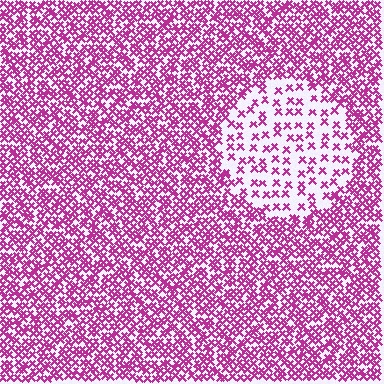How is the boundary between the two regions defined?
The boundary is defined by a change in element density (approximately 2.7x ratio). All elements are the same color, size, and shape.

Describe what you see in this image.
The image contains small magenta elements arranged at two different densities. A circle-shaped region is visible where the elements are less densely packed than the surrounding area.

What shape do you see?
I see a circle.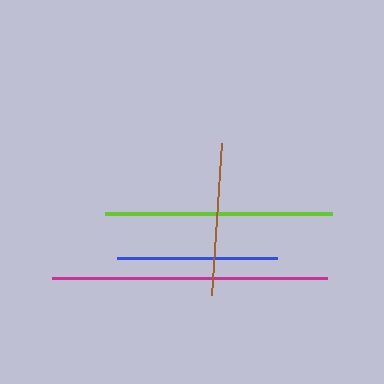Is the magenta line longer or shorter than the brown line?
The magenta line is longer than the brown line.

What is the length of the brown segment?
The brown segment is approximately 153 pixels long.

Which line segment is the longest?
The magenta line is the longest at approximately 275 pixels.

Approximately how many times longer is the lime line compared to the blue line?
The lime line is approximately 1.4 times the length of the blue line.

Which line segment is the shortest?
The brown line is the shortest at approximately 153 pixels.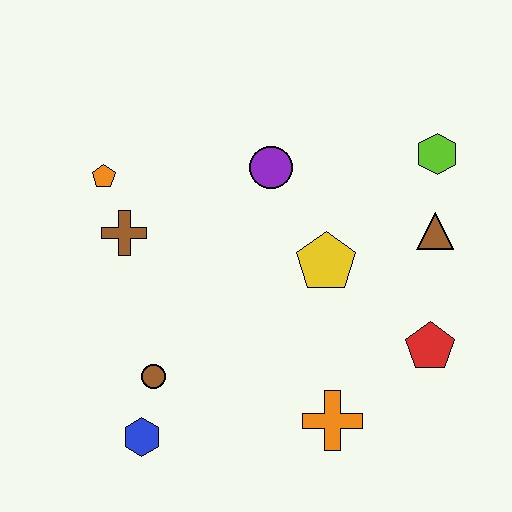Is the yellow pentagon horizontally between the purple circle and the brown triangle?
Yes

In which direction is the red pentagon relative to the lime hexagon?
The red pentagon is below the lime hexagon.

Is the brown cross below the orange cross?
No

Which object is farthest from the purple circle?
The blue hexagon is farthest from the purple circle.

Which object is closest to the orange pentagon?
The brown cross is closest to the orange pentagon.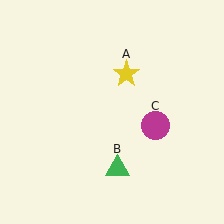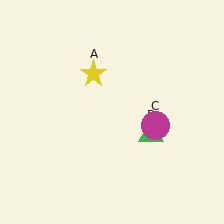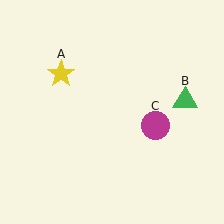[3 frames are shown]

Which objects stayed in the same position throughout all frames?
Magenta circle (object C) remained stationary.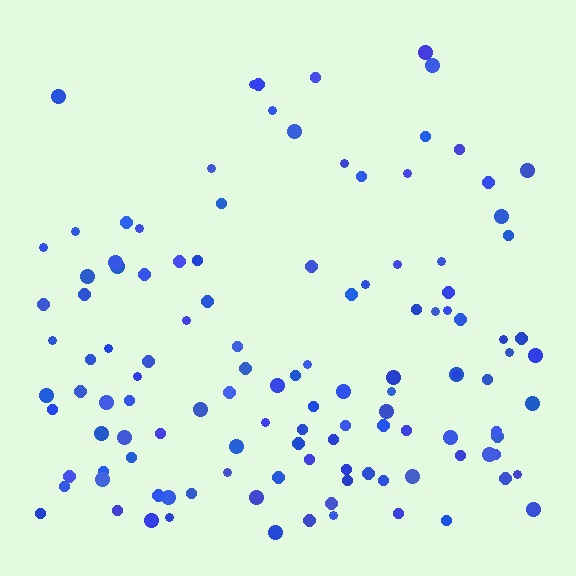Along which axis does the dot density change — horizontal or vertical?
Vertical.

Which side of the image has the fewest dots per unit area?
The top.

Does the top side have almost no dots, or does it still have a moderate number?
Still a moderate number, just noticeably fewer than the bottom.